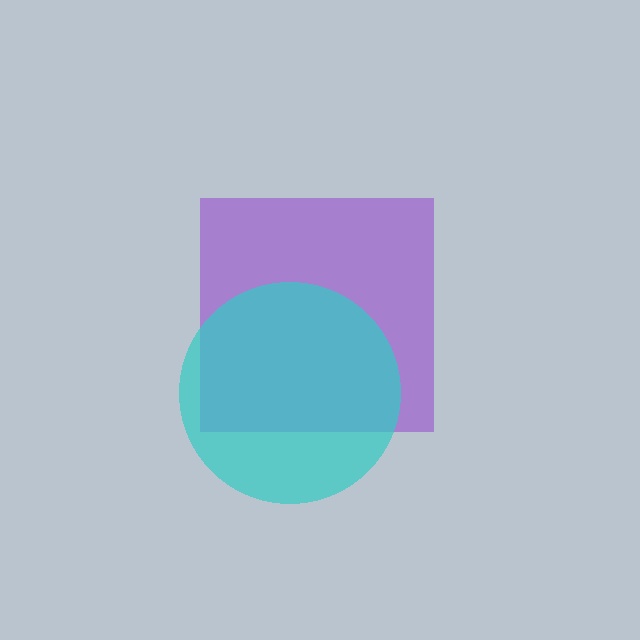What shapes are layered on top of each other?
The layered shapes are: a purple square, a cyan circle.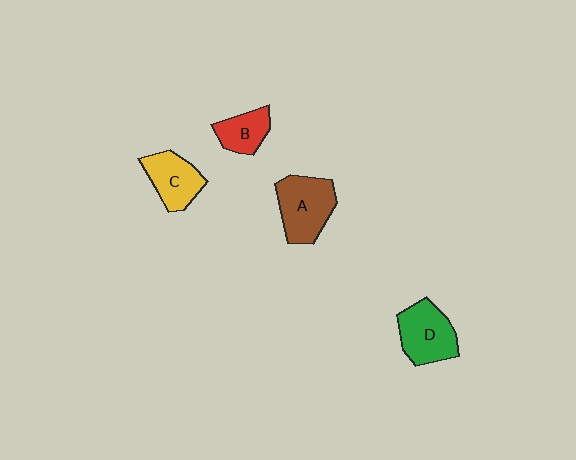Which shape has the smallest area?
Shape B (red).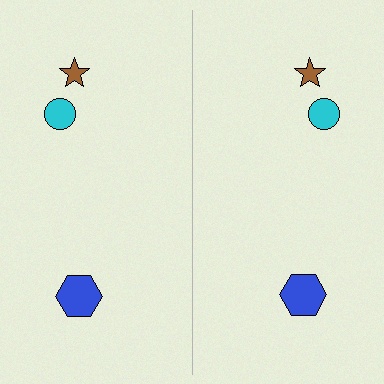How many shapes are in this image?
There are 6 shapes in this image.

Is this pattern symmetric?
Yes, this pattern has bilateral (reflection) symmetry.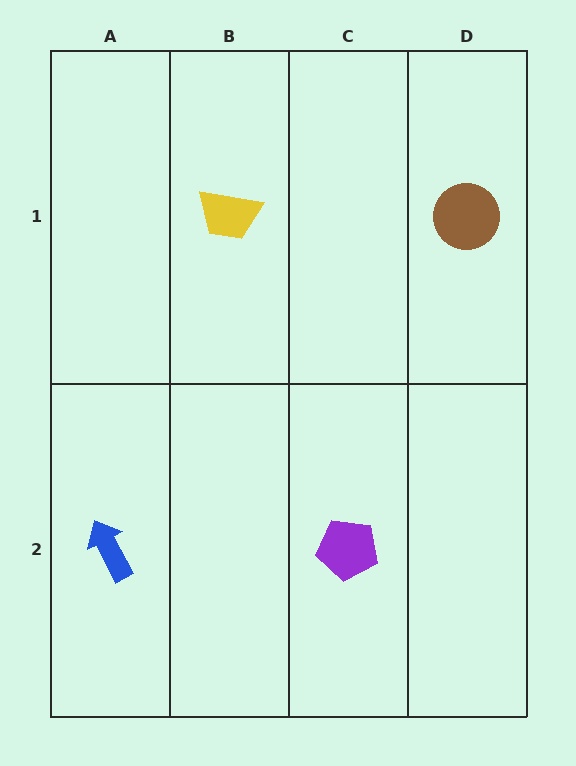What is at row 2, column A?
A blue arrow.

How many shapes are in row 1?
2 shapes.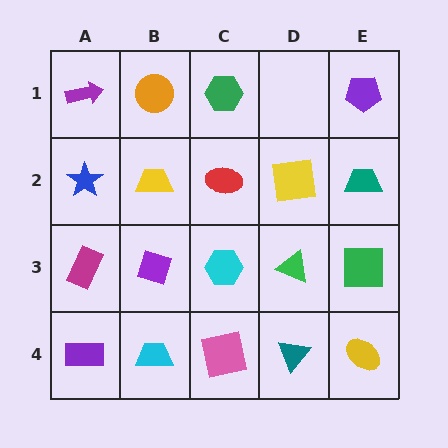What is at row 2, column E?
A teal trapezoid.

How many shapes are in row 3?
5 shapes.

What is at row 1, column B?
An orange circle.